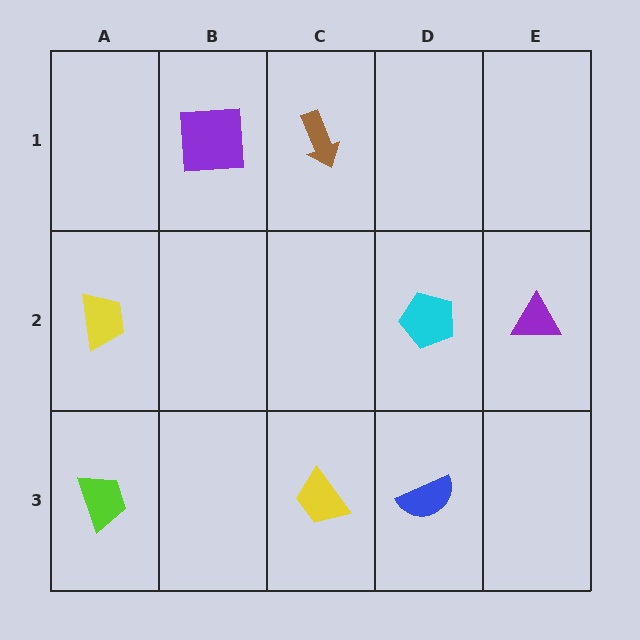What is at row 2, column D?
A cyan pentagon.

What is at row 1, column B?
A purple square.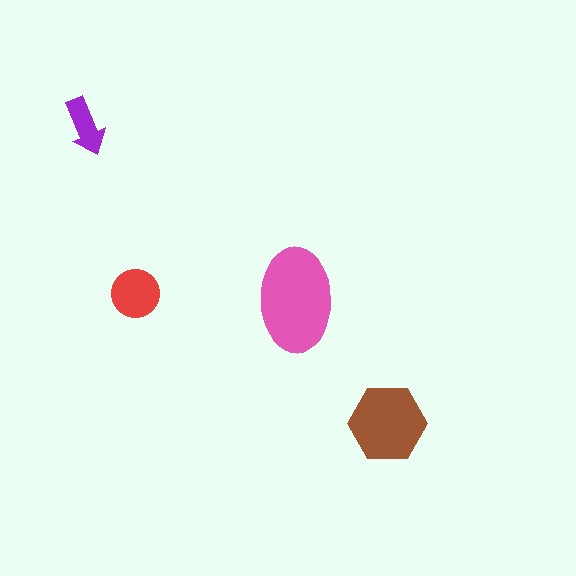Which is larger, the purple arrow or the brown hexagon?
The brown hexagon.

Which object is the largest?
The pink ellipse.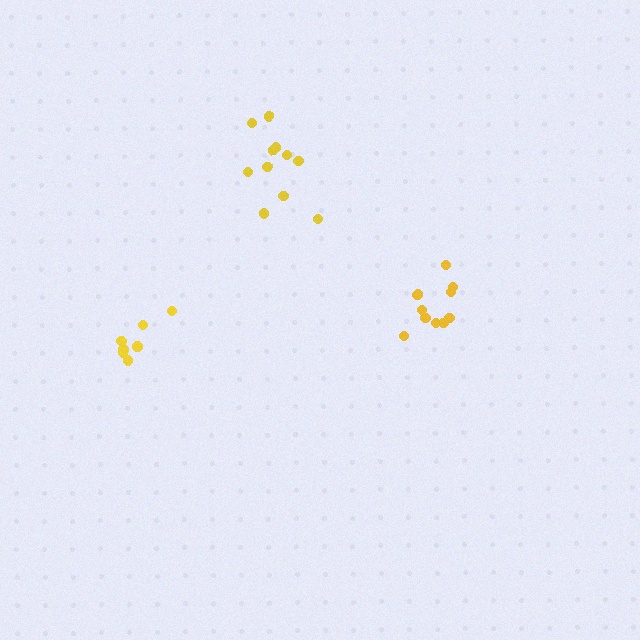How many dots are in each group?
Group 1: 11 dots, Group 2: 11 dots, Group 3: 7 dots (29 total).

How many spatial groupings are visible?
There are 3 spatial groupings.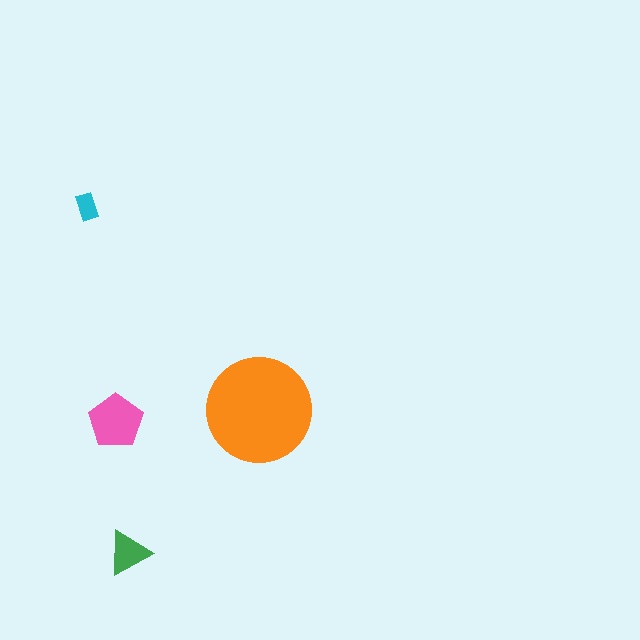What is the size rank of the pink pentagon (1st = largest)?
2nd.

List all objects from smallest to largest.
The cyan rectangle, the green triangle, the pink pentagon, the orange circle.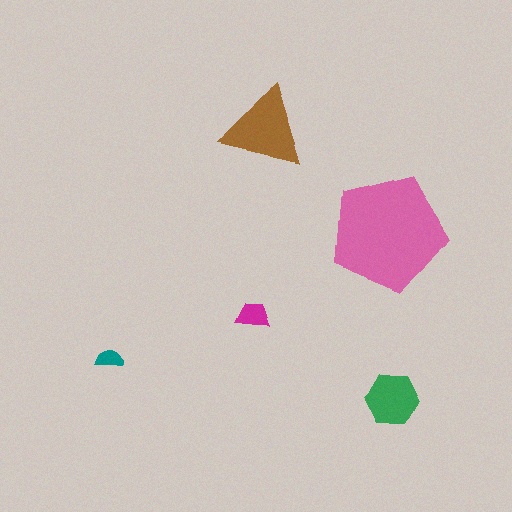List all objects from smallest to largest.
The teal semicircle, the magenta trapezoid, the green hexagon, the brown triangle, the pink pentagon.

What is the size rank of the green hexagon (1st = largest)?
3rd.